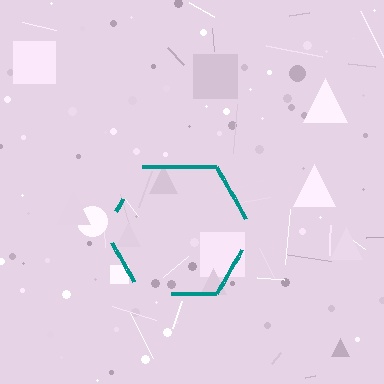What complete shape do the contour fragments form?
The contour fragments form a hexagon.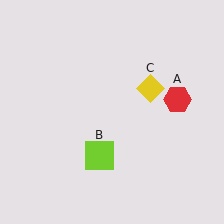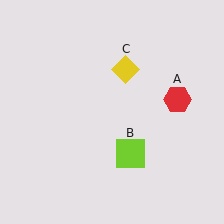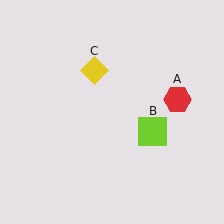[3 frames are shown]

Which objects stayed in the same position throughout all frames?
Red hexagon (object A) remained stationary.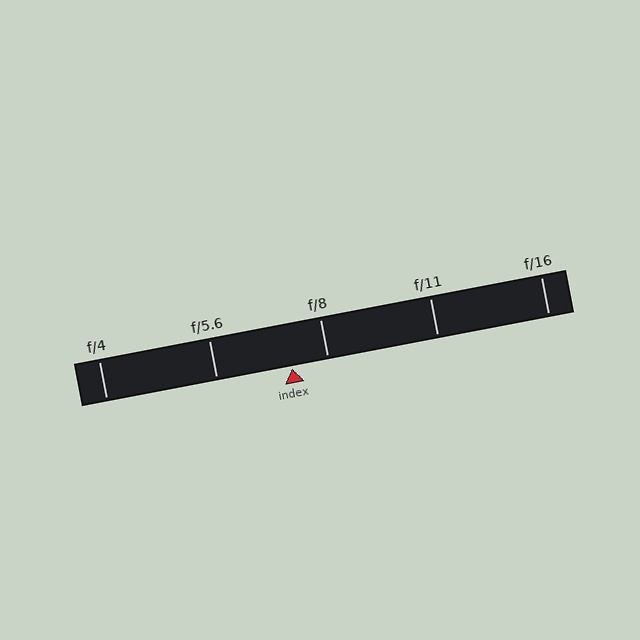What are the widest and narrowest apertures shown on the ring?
The widest aperture shown is f/4 and the narrowest is f/16.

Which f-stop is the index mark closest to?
The index mark is closest to f/8.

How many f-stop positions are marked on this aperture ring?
There are 5 f-stop positions marked.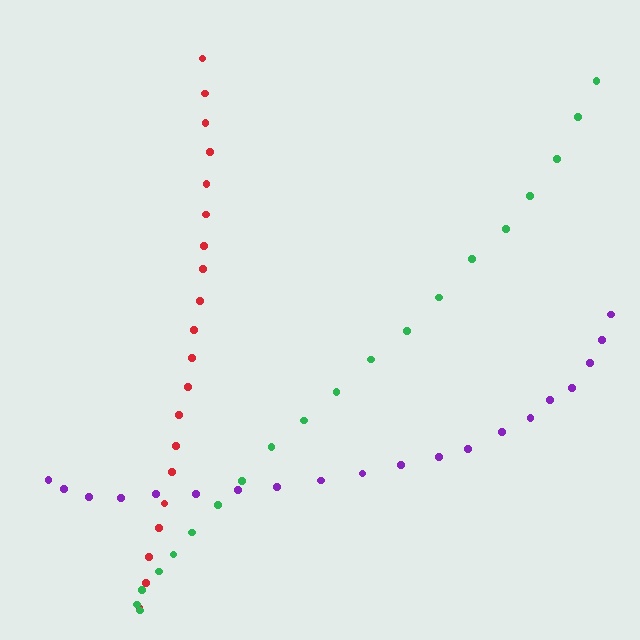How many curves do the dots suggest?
There are 3 distinct paths.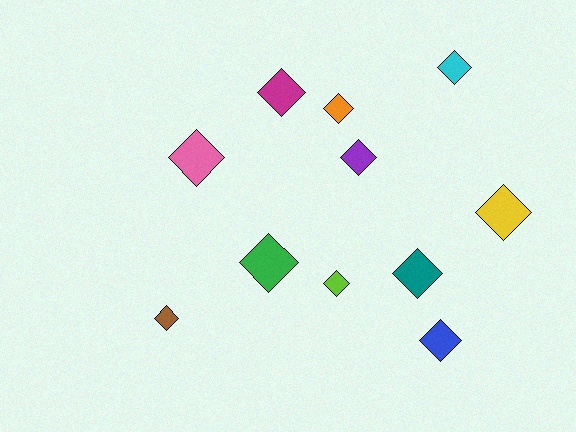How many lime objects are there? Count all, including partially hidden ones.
There is 1 lime object.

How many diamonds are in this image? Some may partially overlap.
There are 11 diamonds.